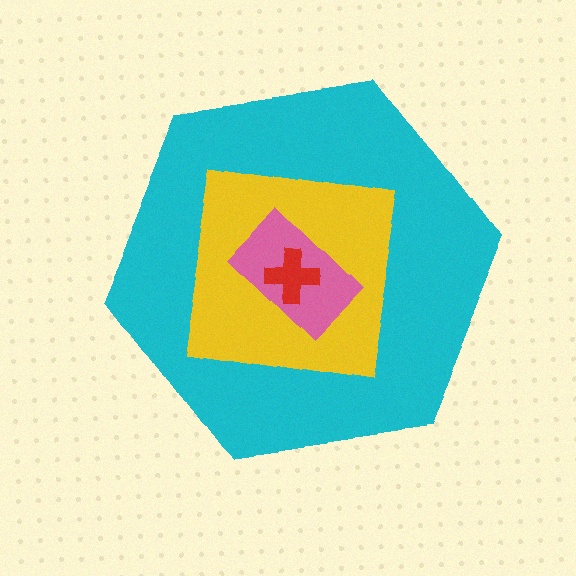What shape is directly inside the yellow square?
The pink rectangle.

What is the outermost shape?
The cyan hexagon.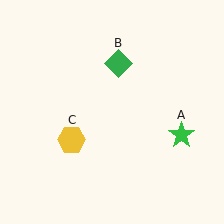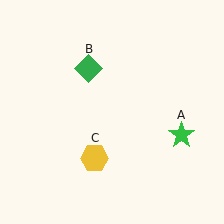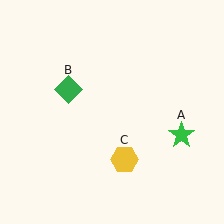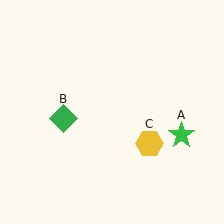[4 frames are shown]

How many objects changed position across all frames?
2 objects changed position: green diamond (object B), yellow hexagon (object C).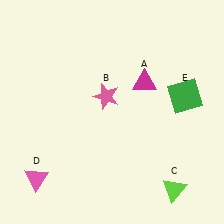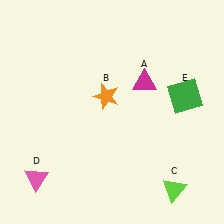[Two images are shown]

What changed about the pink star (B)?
In Image 1, B is pink. In Image 2, it changed to orange.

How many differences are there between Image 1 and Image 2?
There is 1 difference between the two images.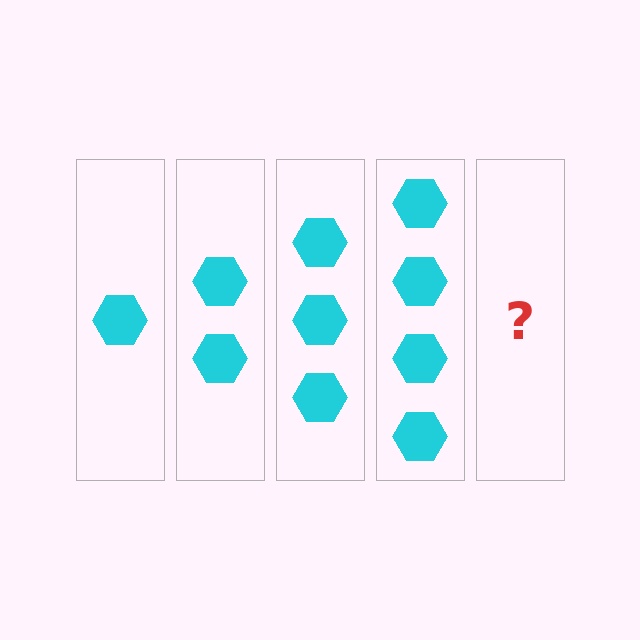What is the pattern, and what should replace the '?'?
The pattern is that each step adds one more hexagon. The '?' should be 5 hexagons.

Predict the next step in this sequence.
The next step is 5 hexagons.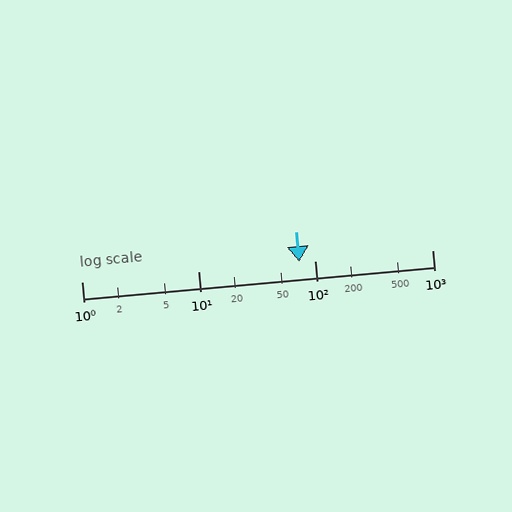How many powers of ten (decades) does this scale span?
The scale spans 3 decades, from 1 to 1000.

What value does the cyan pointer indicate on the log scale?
The pointer indicates approximately 73.